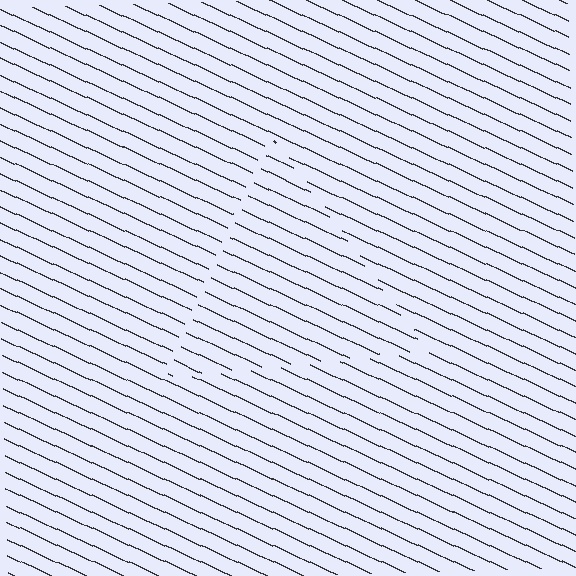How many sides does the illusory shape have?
3 sides — the line-ends trace a triangle.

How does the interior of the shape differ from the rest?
The interior of the shape contains the same grating, shifted by half a period — the contour is defined by the phase discontinuity where line-ends from the inner and outer gratings abut.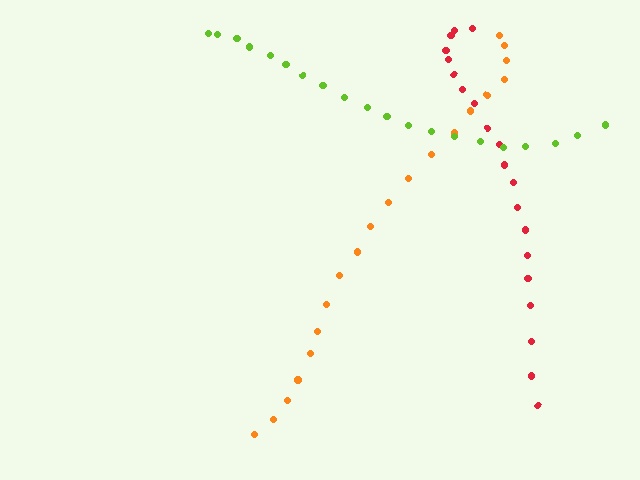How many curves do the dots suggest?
There are 3 distinct paths.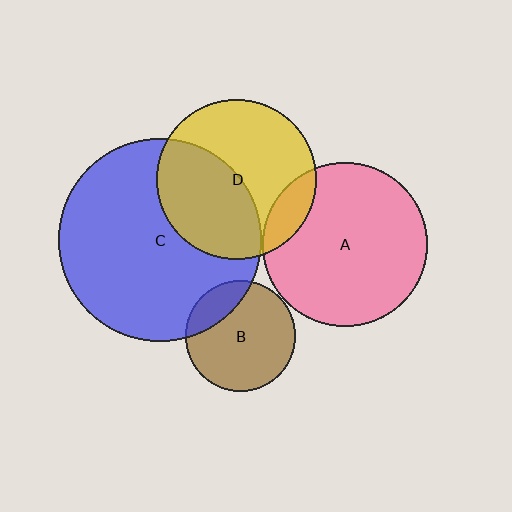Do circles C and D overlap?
Yes.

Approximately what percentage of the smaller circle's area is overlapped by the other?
Approximately 45%.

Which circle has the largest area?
Circle C (blue).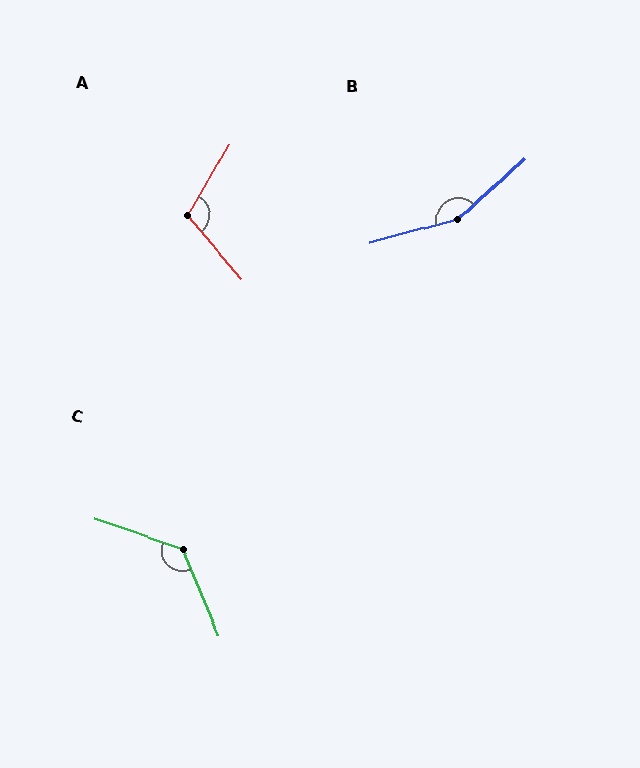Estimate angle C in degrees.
Approximately 131 degrees.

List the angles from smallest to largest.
A (109°), C (131°), B (153°).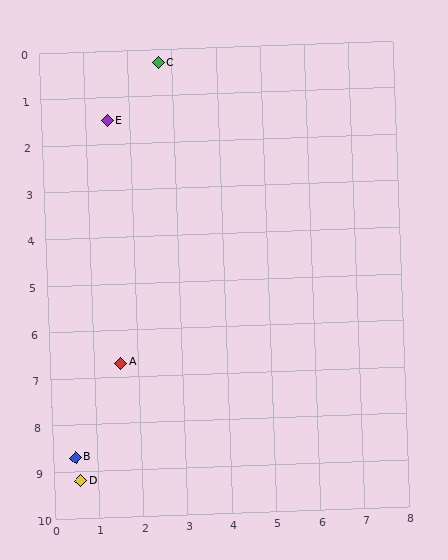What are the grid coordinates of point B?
Point B is at approximately (0.5, 8.7).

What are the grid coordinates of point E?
Point E is at approximately (1.5, 1.5).